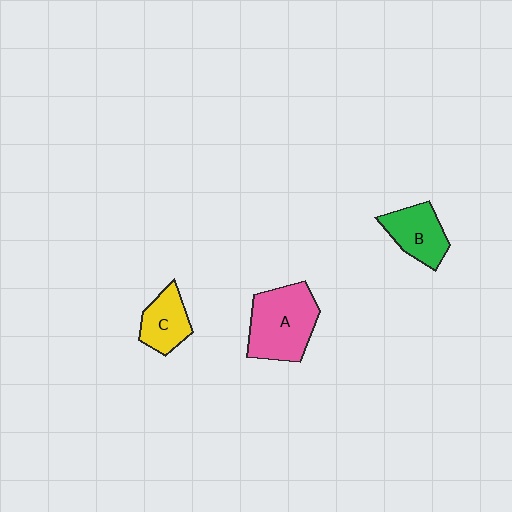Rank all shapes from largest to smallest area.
From largest to smallest: A (pink), B (green), C (yellow).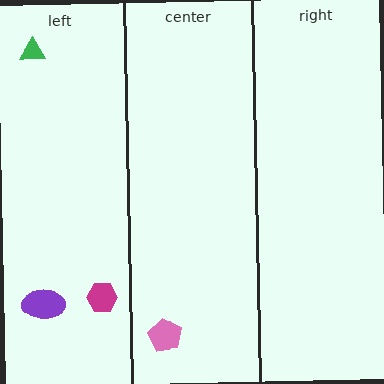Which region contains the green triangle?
The left region.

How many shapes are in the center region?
1.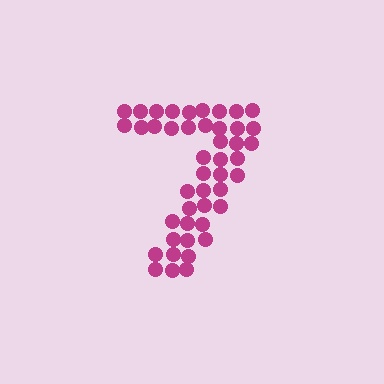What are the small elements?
The small elements are circles.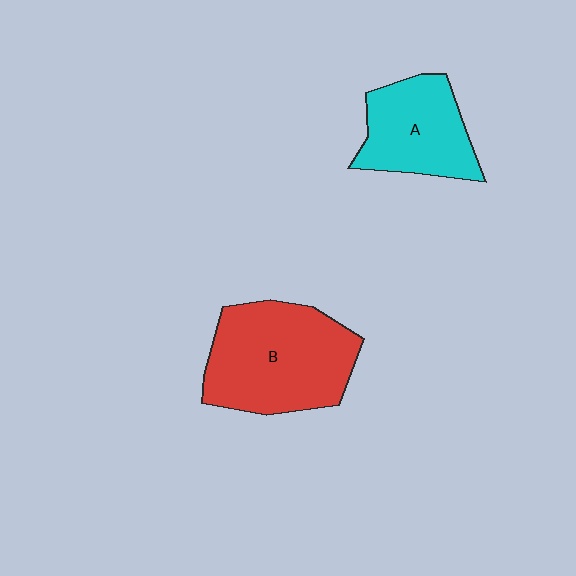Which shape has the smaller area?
Shape A (cyan).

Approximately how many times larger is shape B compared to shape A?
Approximately 1.5 times.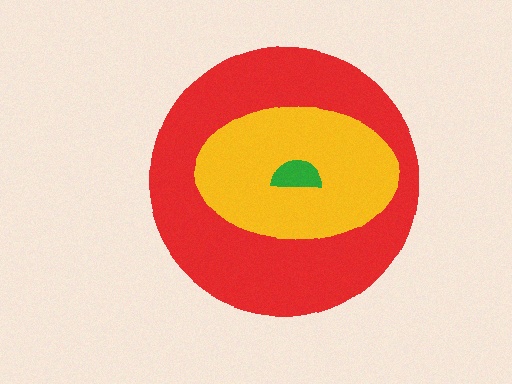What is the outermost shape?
The red circle.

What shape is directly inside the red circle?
The yellow ellipse.